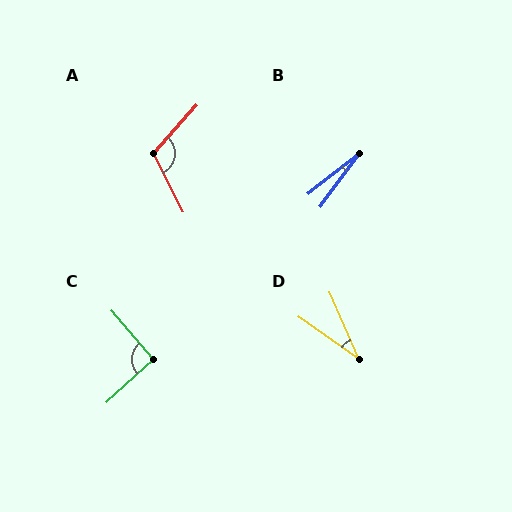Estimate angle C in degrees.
Approximately 92 degrees.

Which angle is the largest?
A, at approximately 111 degrees.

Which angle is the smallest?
B, at approximately 15 degrees.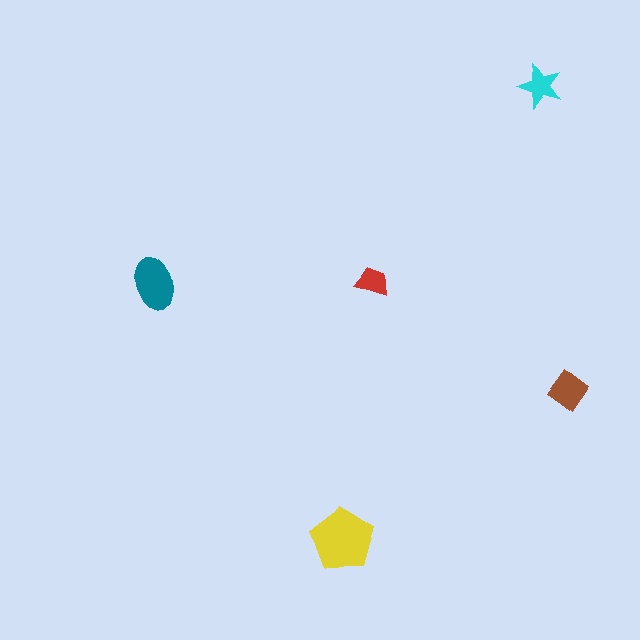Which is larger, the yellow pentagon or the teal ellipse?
The yellow pentagon.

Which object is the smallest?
The red trapezoid.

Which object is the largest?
The yellow pentagon.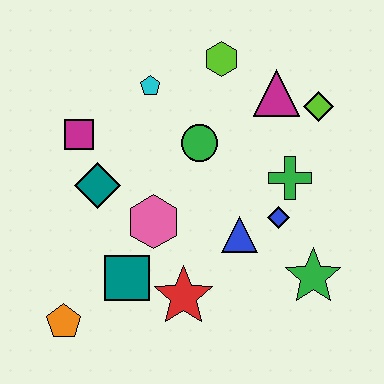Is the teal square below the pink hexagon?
Yes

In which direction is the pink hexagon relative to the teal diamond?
The pink hexagon is to the right of the teal diamond.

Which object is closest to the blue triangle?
The blue diamond is closest to the blue triangle.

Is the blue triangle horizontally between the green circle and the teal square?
No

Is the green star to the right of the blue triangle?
Yes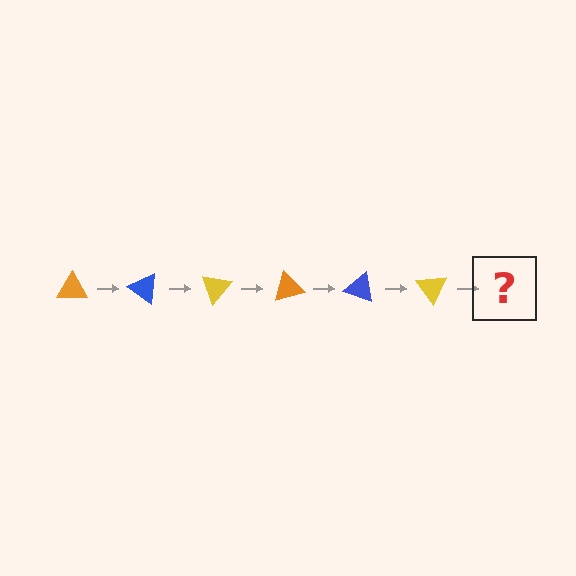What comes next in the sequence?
The next element should be an orange triangle, rotated 210 degrees from the start.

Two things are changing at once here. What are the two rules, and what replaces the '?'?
The two rules are that it rotates 35 degrees each step and the color cycles through orange, blue, and yellow. The '?' should be an orange triangle, rotated 210 degrees from the start.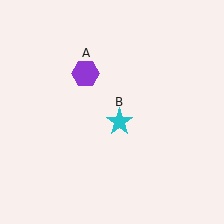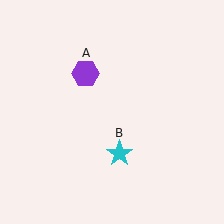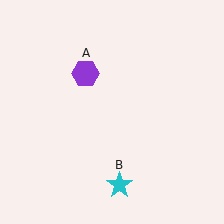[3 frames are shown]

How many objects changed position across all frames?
1 object changed position: cyan star (object B).